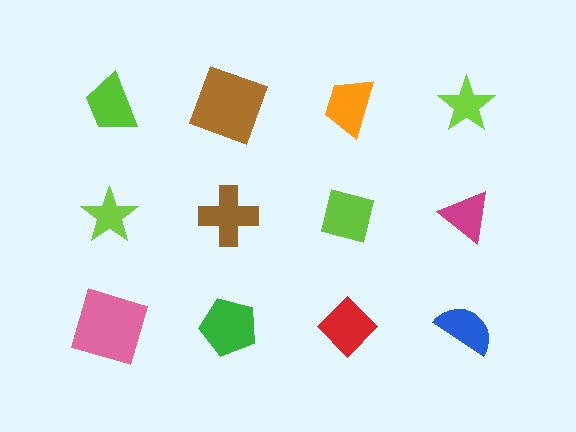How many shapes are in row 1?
4 shapes.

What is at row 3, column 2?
A green pentagon.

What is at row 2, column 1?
A lime star.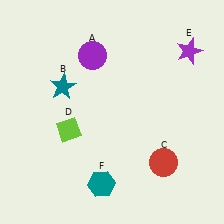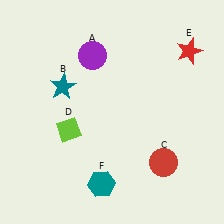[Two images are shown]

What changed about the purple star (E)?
In Image 1, E is purple. In Image 2, it changed to red.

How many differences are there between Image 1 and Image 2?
There is 1 difference between the two images.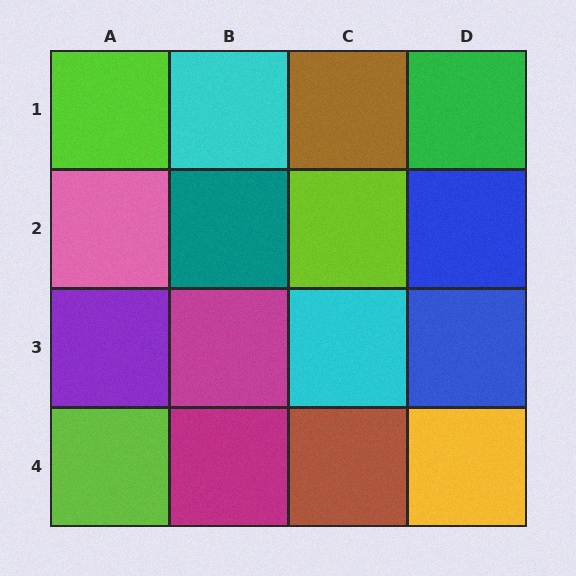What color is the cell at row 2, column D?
Blue.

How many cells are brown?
2 cells are brown.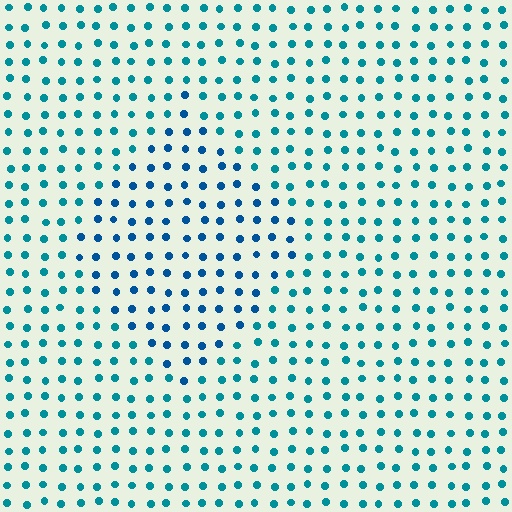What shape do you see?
I see a diamond.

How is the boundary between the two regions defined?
The boundary is defined purely by a slight shift in hue (about 24 degrees). Spacing, size, and orientation are identical on both sides.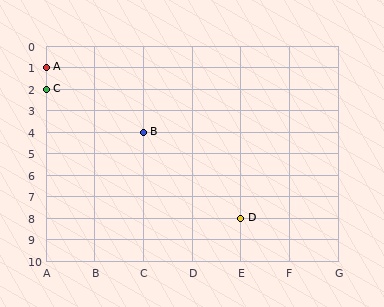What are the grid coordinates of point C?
Point C is at grid coordinates (A, 2).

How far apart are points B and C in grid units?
Points B and C are 2 columns and 2 rows apart (about 2.8 grid units diagonally).